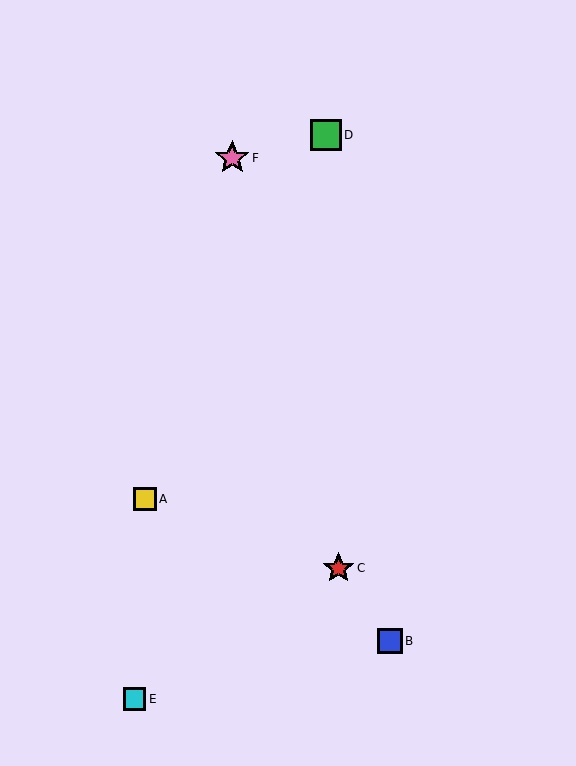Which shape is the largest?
The pink star (labeled F) is the largest.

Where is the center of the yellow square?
The center of the yellow square is at (145, 499).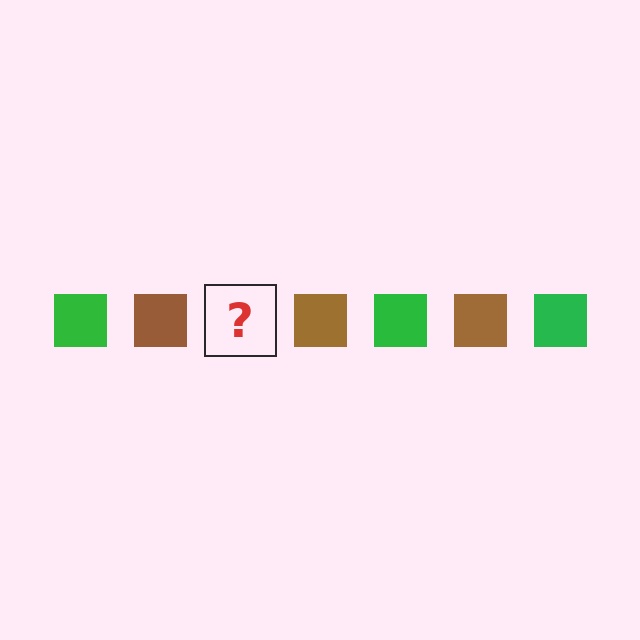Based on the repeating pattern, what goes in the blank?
The blank should be a green square.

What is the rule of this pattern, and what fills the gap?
The rule is that the pattern cycles through green, brown squares. The gap should be filled with a green square.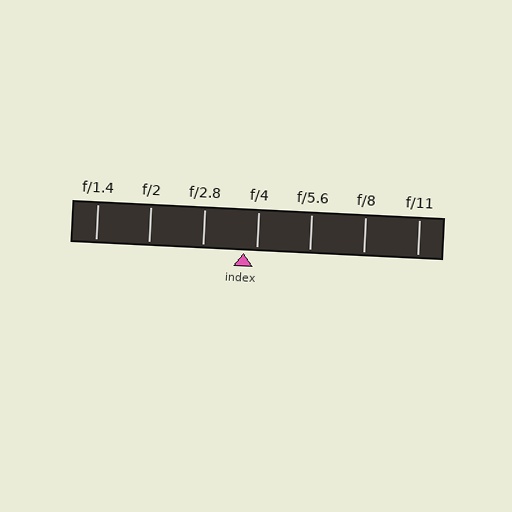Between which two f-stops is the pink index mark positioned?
The index mark is between f/2.8 and f/4.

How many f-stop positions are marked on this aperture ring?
There are 7 f-stop positions marked.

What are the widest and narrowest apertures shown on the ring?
The widest aperture shown is f/1.4 and the narrowest is f/11.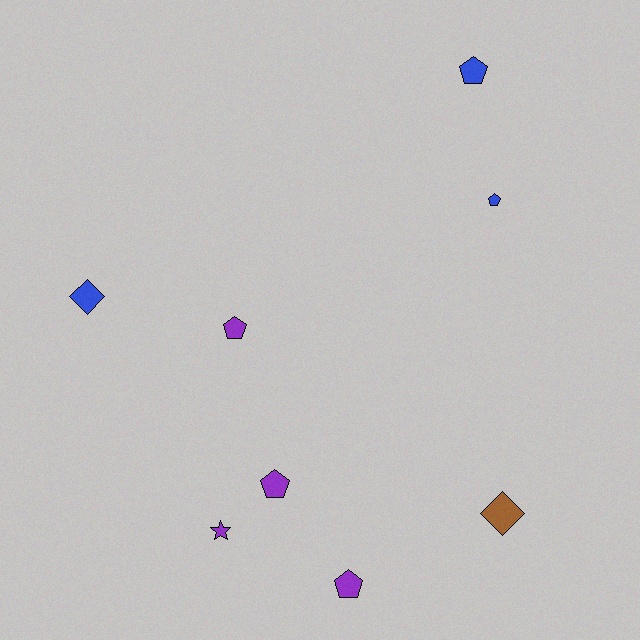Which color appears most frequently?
Purple, with 4 objects.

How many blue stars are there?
There are no blue stars.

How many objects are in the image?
There are 8 objects.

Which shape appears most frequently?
Pentagon, with 5 objects.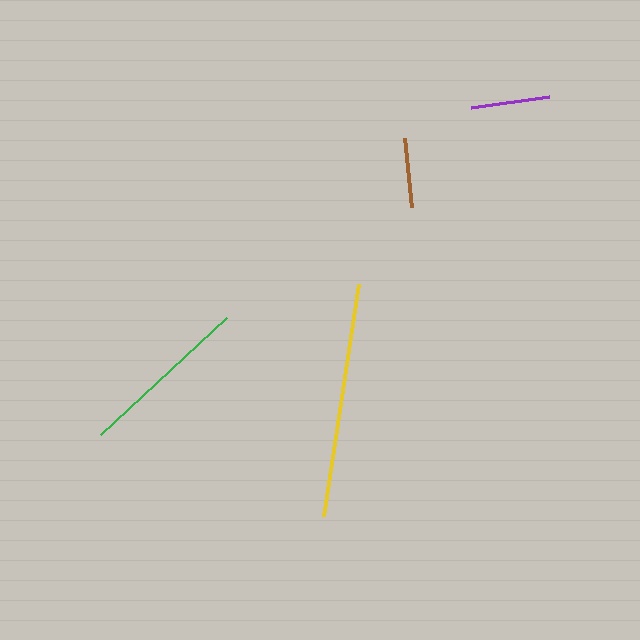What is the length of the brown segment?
The brown segment is approximately 69 pixels long.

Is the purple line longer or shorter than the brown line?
The purple line is longer than the brown line.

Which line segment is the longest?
The yellow line is the longest at approximately 235 pixels.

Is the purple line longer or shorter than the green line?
The green line is longer than the purple line.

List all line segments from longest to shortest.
From longest to shortest: yellow, green, purple, brown.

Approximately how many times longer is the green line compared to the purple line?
The green line is approximately 2.2 times the length of the purple line.